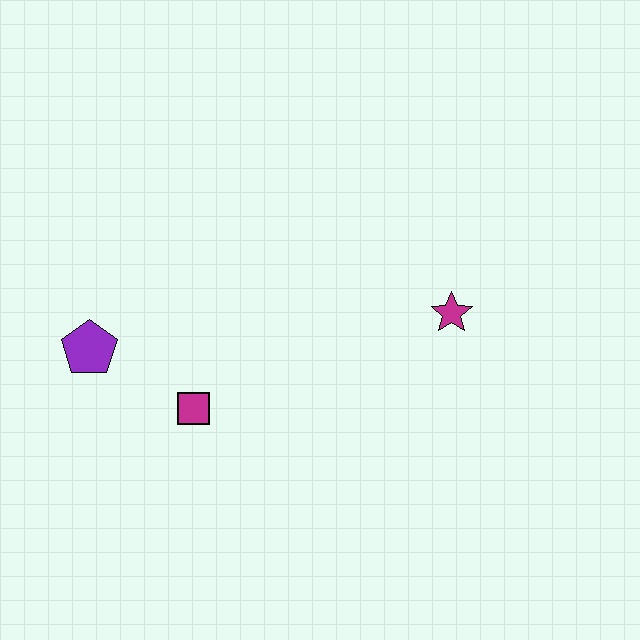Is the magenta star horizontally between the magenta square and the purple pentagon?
No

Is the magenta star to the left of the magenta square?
No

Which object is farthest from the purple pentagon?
The magenta star is farthest from the purple pentagon.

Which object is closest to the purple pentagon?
The magenta square is closest to the purple pentagon.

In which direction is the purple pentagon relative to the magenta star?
The purple pentagon is to the left of the magenta star.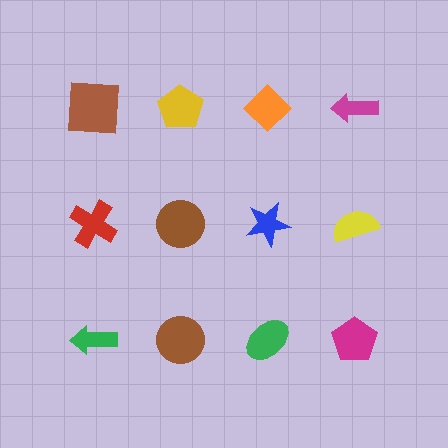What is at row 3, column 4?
A magenta pentagon.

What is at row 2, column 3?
A blue star.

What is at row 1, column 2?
A yellow pentagon.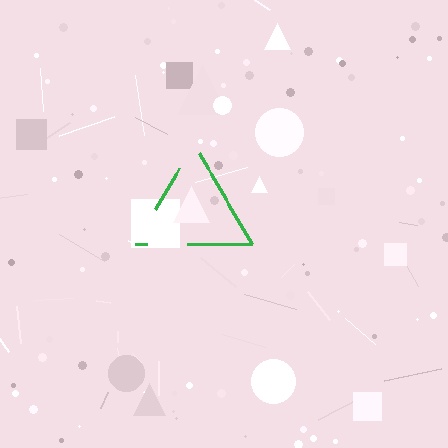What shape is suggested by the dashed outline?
The dashed outline suggests a triangle.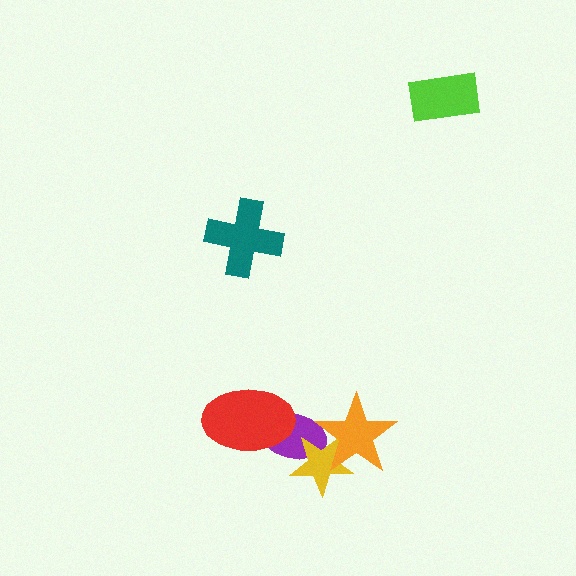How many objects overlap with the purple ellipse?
3 objects overlap with the purple ellipse.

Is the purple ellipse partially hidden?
Yes, it is partially covered by another shape.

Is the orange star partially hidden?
No, no other shape covers it.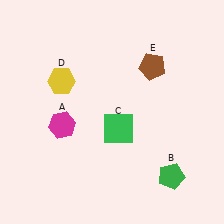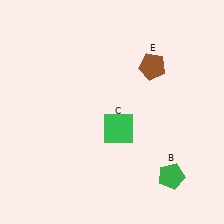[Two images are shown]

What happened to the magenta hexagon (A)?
The magenta hexagon (A) was removed in Image 2. It was in the bottom-left area of Image 1.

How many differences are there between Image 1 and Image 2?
There are 2 differences between the two images.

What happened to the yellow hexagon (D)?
The yellow hexagon (D) was removed in Image 2. It was in the top-left area of Image 1.